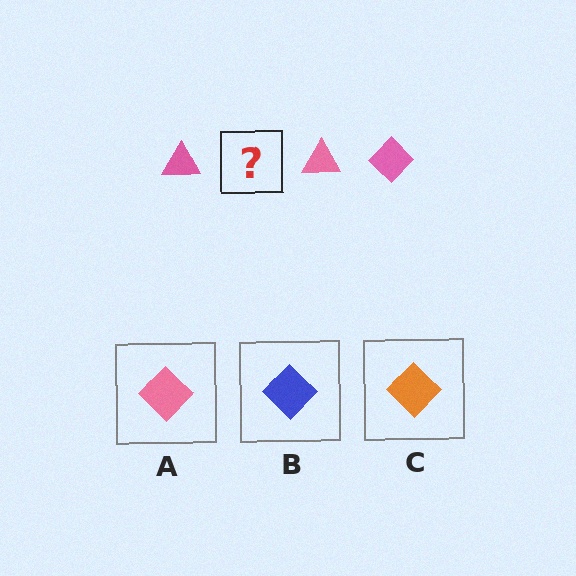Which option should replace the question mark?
Option A.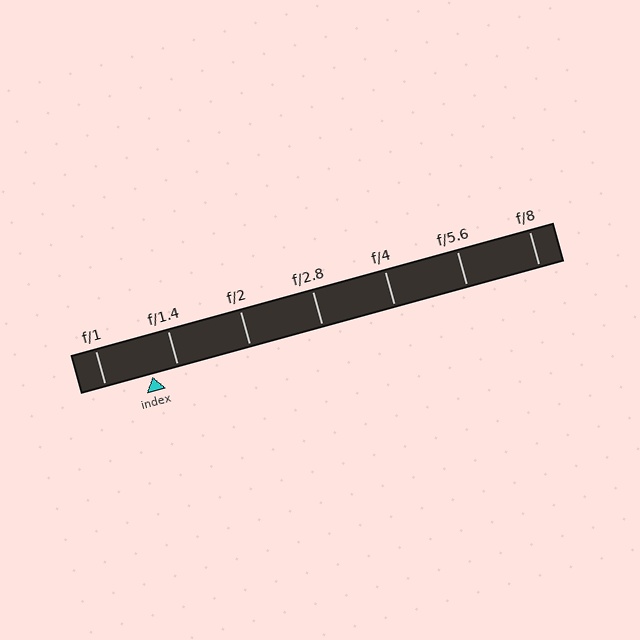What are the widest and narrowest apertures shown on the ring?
The widest aperture shown is f/1 and the narrowest is f/8.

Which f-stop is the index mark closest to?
The index mark is closest to f/1.4.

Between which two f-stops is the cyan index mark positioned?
The index mark is between f/1 and f/1.4.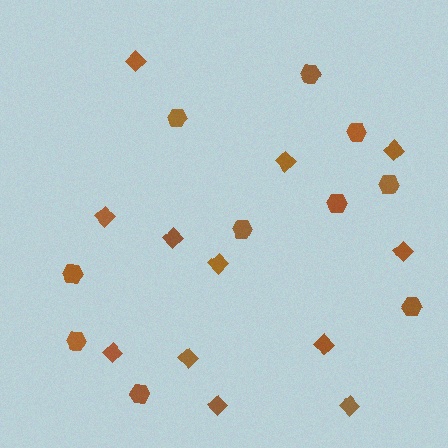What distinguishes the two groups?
There are 2 groups: one group of diamonds (12) and one group of hexagons (10).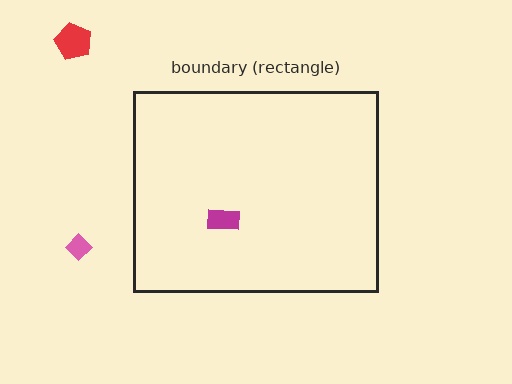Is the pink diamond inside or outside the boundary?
Outside.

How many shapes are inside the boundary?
1 inside, 2 outside.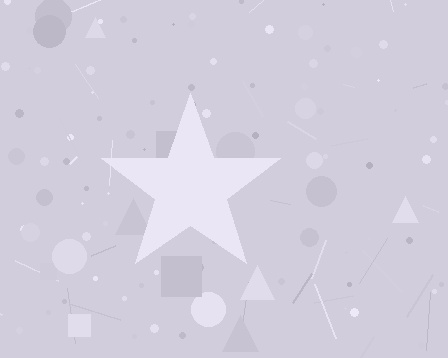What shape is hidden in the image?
A star is hidden in the image.